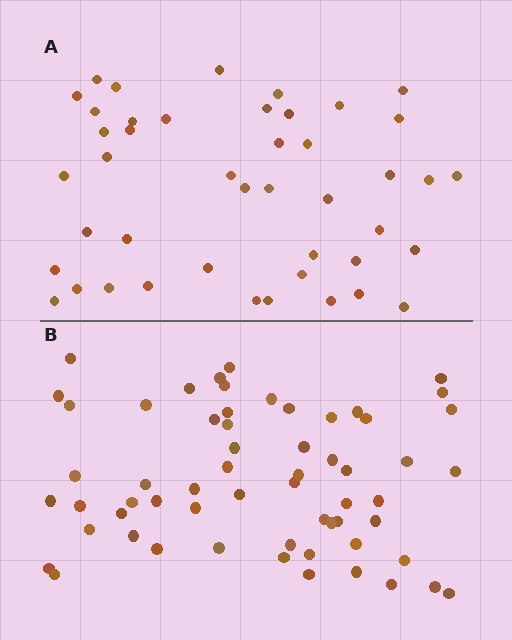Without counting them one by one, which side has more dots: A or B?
Region B (the bottom region) has more dots.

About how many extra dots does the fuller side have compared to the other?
Region B has approximately 15 more dots than region A.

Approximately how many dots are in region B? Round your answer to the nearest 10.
About 60 dots.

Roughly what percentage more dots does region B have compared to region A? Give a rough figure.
About 35% more.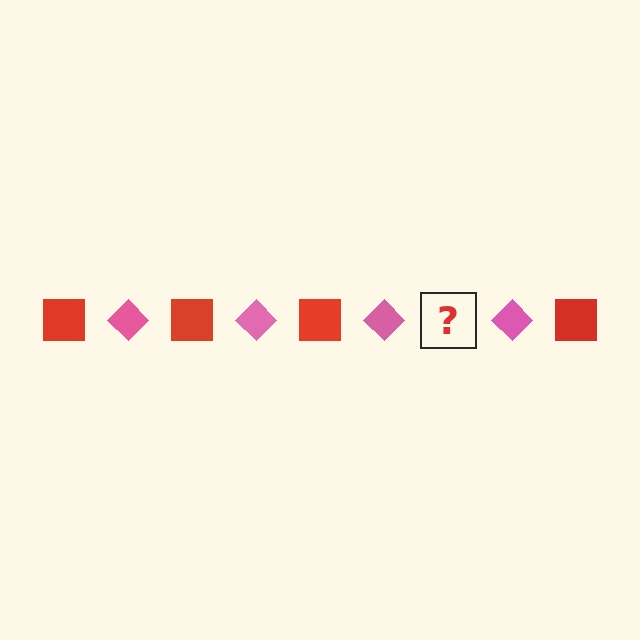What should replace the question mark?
The question mark should be replaced with a red square.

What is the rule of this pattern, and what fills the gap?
The rule is that the pattern alternates between red square and pink diamond. The gap should be filled with a red square.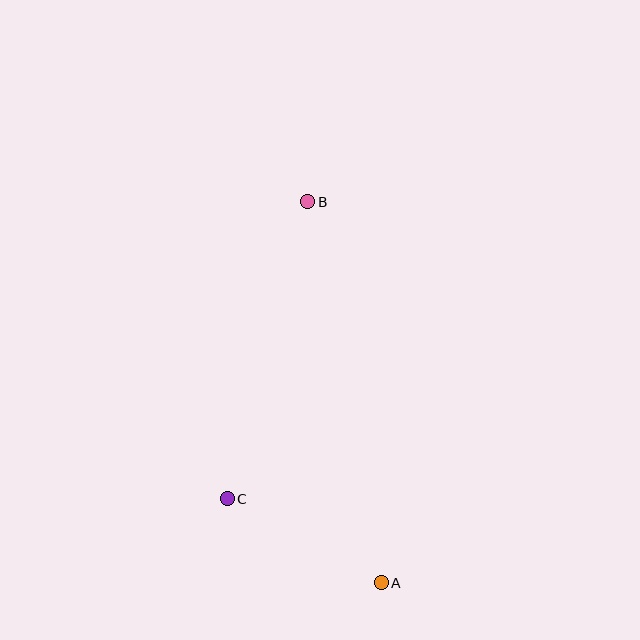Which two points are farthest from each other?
Points A and B are farthest from each other.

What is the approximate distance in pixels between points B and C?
The distance between B and C is approximately 308 pixels.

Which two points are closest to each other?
Points A and C are closest to each other.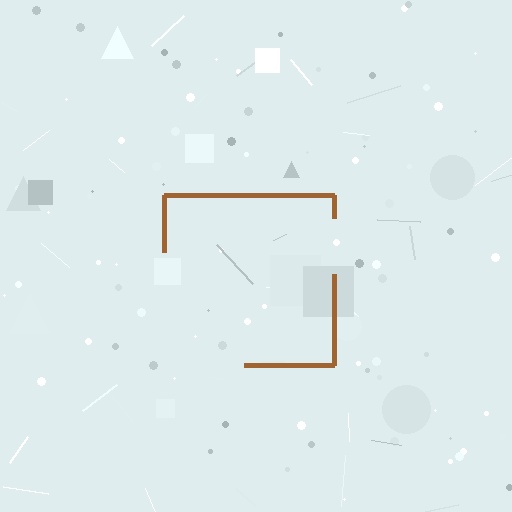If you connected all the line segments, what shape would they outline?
They would outline a square.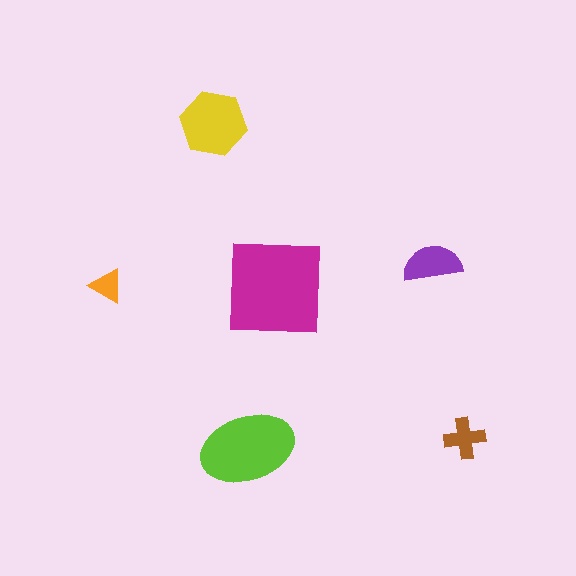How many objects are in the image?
There are 6 objects in the image.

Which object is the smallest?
The orange triangle.